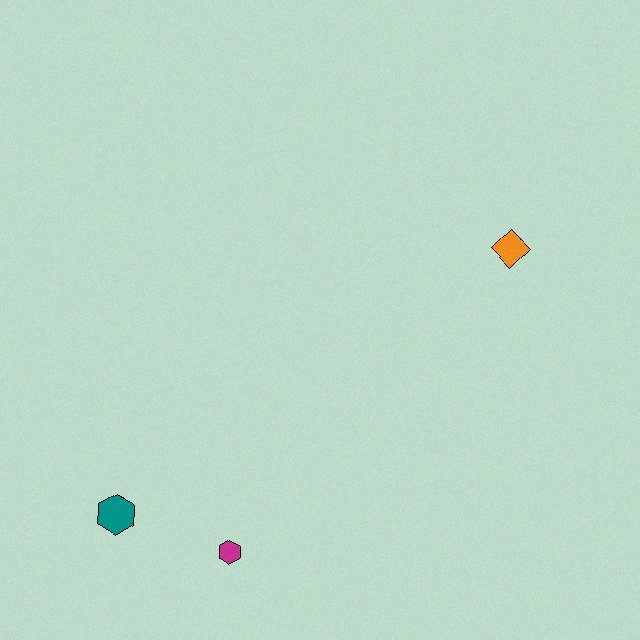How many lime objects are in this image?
There are no lime objects.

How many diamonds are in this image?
There is 1 diamond.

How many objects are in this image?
There are 3 objects.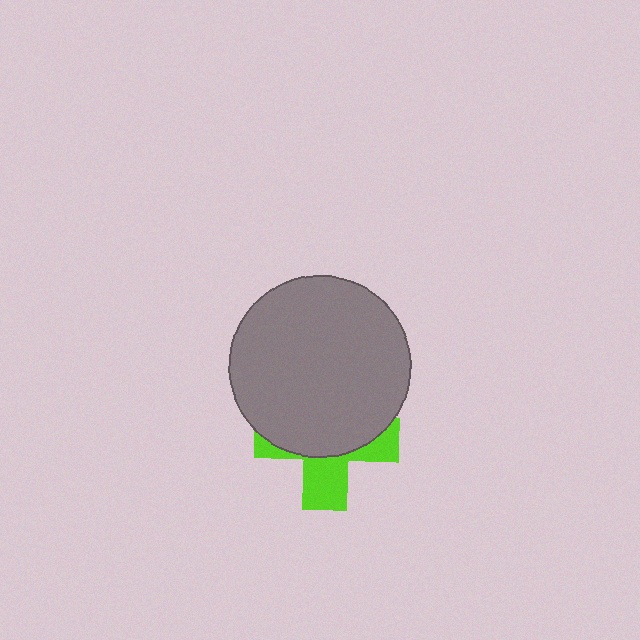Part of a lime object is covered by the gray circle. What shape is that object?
It is a cross.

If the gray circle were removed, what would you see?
You would see the complete lime cross.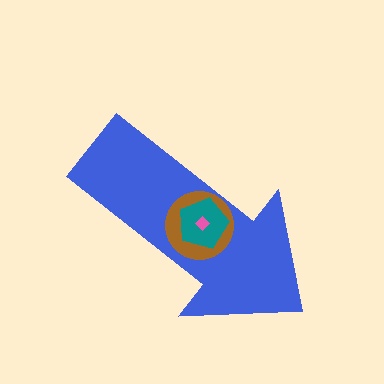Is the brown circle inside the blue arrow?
Yes.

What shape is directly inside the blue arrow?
The brown circle.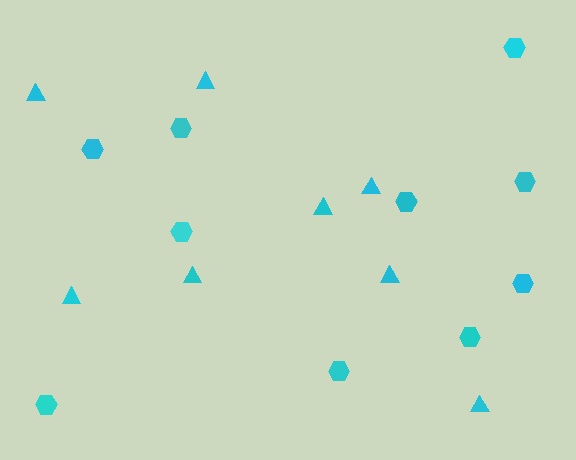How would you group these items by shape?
There are 2 groups: one group of hexagons (10) and one group of triangles (8).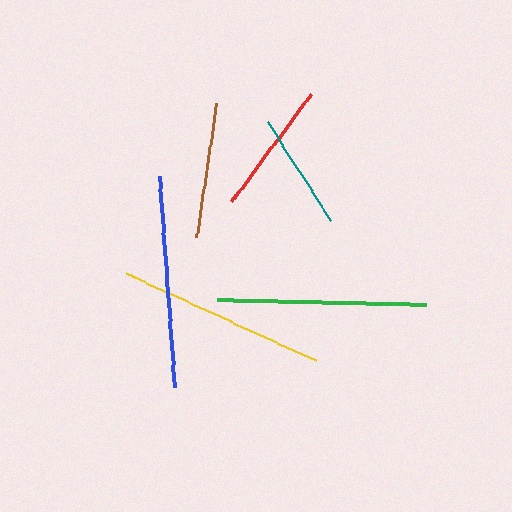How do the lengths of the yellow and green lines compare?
The yellow and green lines are approximately the same length.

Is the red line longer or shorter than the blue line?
The blue line is longer than the red line.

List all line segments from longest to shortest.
From longest to shortest: blue, yellow, green, brown, red, teal.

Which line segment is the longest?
The blue line is the longest at approximately 212 pixels.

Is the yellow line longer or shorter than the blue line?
The blue line is longer than the yellow line.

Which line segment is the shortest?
The teal line is the shortest at approximately 117 pixels.